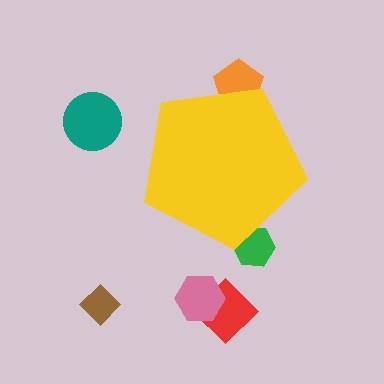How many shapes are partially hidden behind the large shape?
2 shapes are partially hidden.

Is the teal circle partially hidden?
No, the teal circle is fully visible.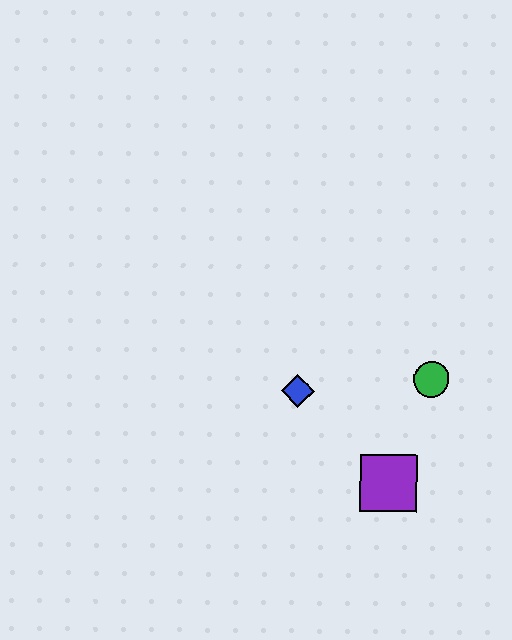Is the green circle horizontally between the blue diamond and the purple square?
No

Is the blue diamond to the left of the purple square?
Yes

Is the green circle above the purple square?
Yes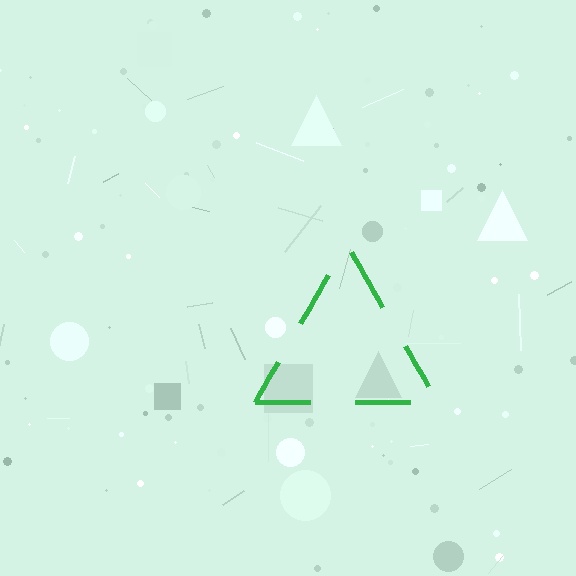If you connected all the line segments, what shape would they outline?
They would outline a triangle.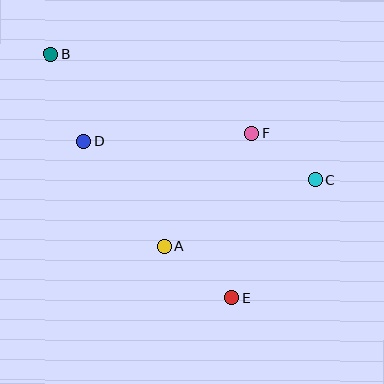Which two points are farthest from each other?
Points B and E are farthest from each other.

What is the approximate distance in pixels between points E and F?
The distance between E and F is approximately 166 pixels.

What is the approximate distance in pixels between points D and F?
The distance between D and F is approximately 168 pixels.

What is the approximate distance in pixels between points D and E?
The distance between D and E is approximately 215 pixels.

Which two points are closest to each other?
Points C and F are closest to each other.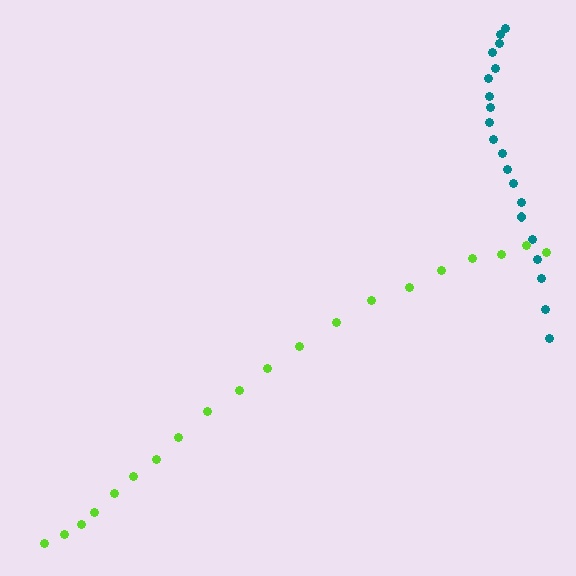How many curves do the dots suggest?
There are 2 distinct paths.